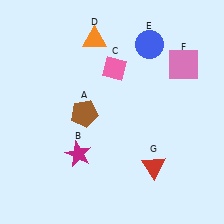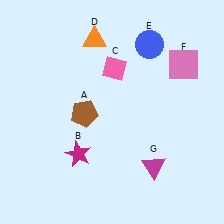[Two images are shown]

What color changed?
The triangle (G) changed from red in Image 1 to magenta in Image 2.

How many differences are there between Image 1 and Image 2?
There is 1 difference between the two images.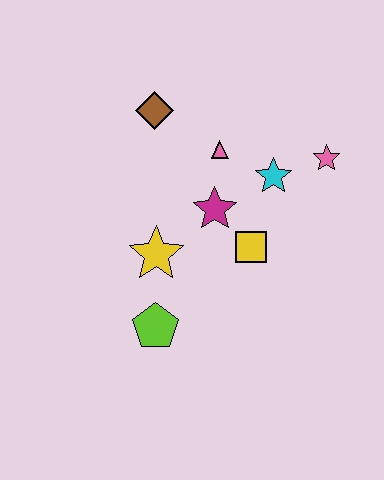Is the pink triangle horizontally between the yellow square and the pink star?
No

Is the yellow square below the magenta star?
Yes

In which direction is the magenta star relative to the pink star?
The magenta star is to the left of the pink star.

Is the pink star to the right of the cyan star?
Yes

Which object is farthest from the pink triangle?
The lime pentagon is farthest from the pink triangle.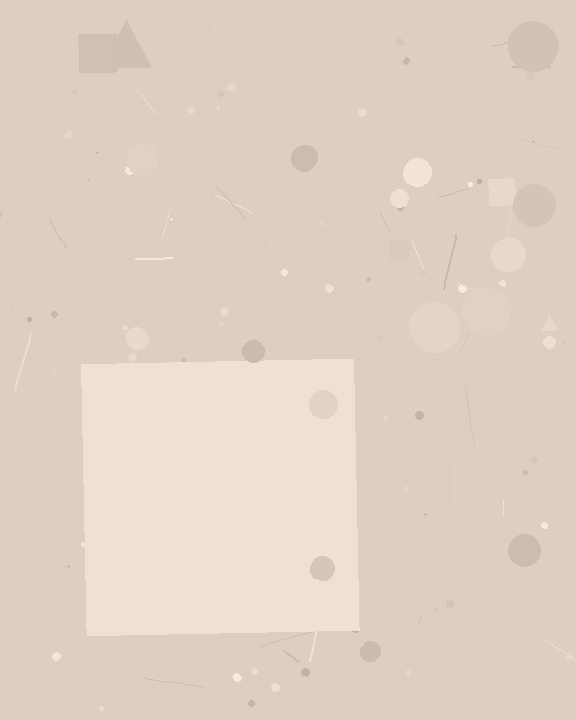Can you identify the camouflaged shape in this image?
The camouflaged shape is a square.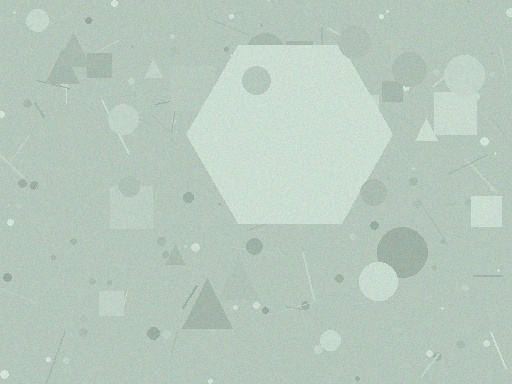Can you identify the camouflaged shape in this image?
The camouflaged shape is a hexagon.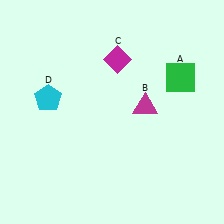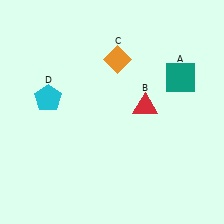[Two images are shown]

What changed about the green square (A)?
In Image 1, A is green. In Image 2, it changed to teal.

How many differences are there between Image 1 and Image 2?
There are 3 differences between the two images.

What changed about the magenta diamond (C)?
In Image 1, C is magenta. In Image 2, it changed to orange.